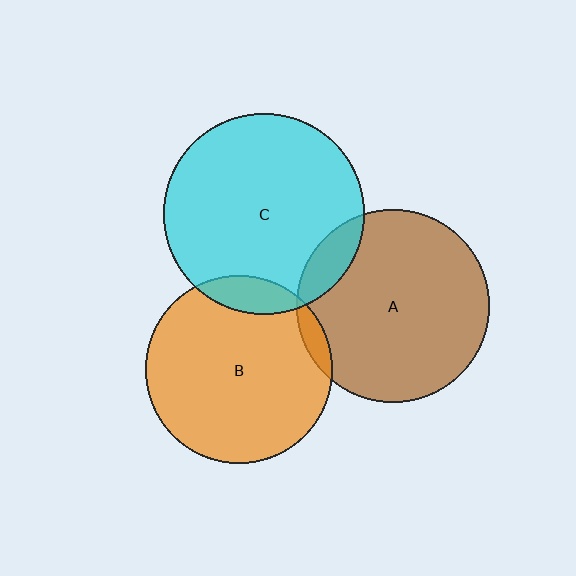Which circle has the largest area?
Circle C (cyan).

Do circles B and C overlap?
Yes.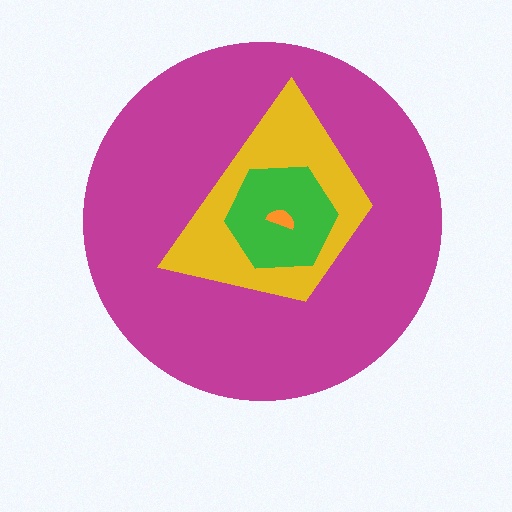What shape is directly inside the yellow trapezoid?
The green hexagon.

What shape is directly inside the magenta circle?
The yellow trapezoid.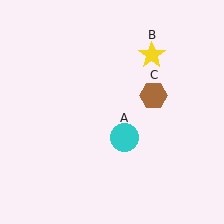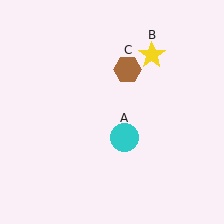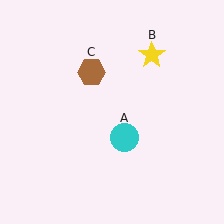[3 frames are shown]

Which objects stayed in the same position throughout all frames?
Cyan circle (object A) and yellow star (object B) remained stationary.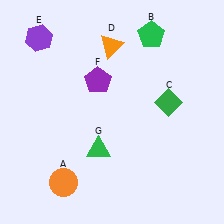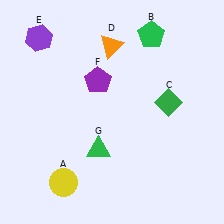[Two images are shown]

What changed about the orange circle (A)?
In Image 1, A is orange. In Image 2, it changed to yellow.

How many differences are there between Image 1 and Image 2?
There is 1 difference between the two images.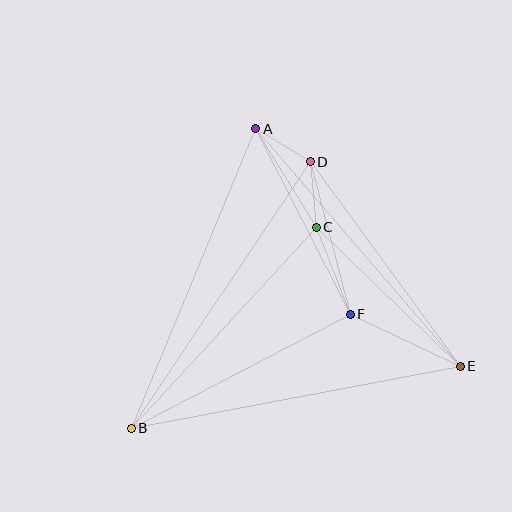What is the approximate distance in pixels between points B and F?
The distance between B and F is approximately 247 pixels.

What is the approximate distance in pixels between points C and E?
The distance between C and E is approximately 200 pixels.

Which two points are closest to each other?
Points A and D are closest to each other.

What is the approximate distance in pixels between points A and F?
The distance between A and F is approximately 208 pixels.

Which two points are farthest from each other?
Points B and E are farthest from each other.